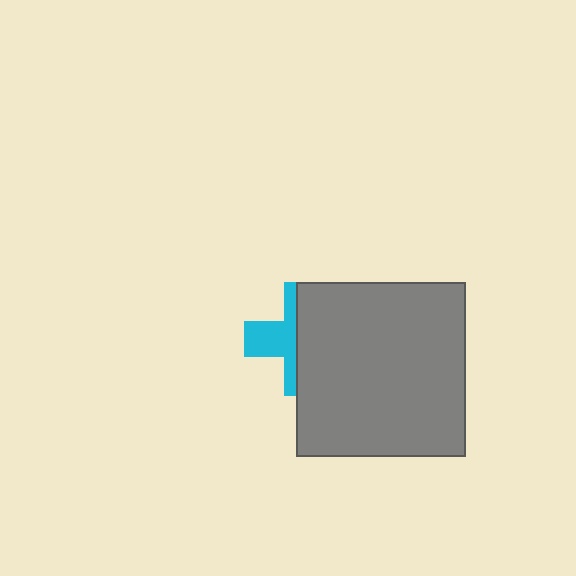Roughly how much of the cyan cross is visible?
A small part of it is visible (roughly 40%).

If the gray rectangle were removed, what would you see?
You would see the complete cyan cross.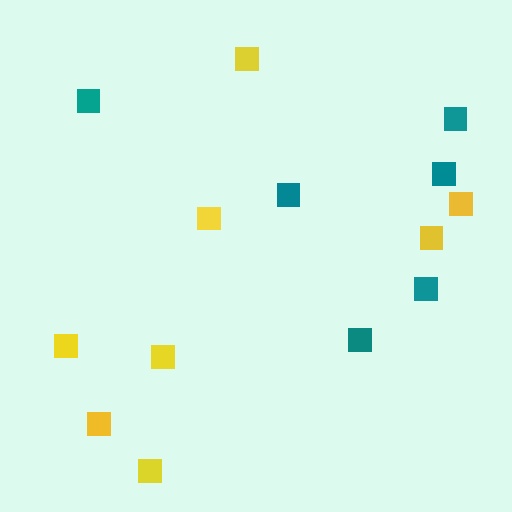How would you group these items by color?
There are 2 groups: one group of yellow squares (8) and one group of teal squares (6).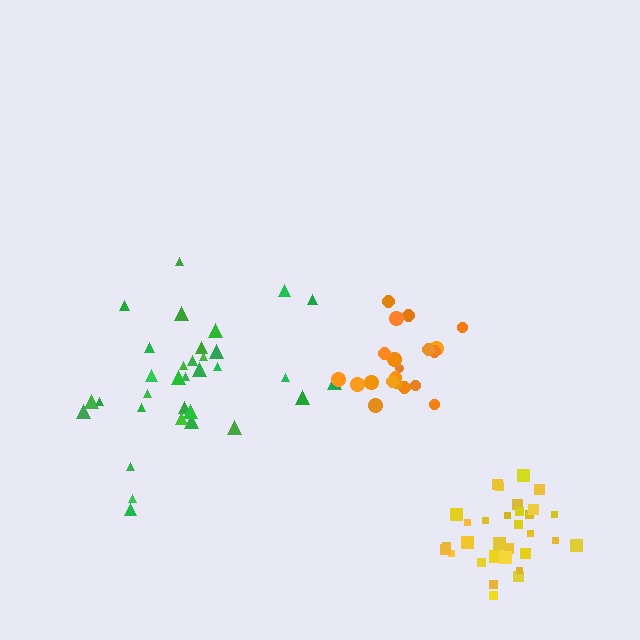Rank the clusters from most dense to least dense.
orange, yellow, green.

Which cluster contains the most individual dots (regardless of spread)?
Green (33).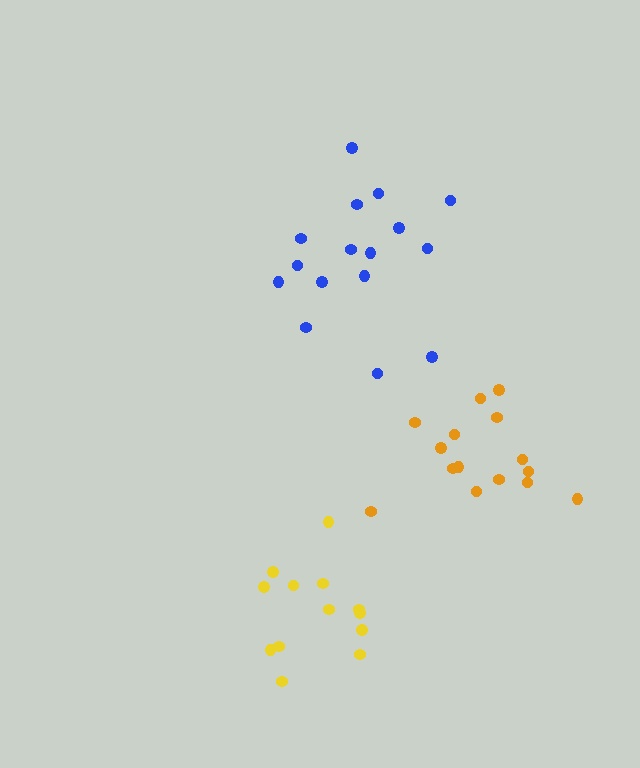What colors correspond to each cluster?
The clusters are colored: blue, orange, yellow.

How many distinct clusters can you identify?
There are 3 distinct clusters.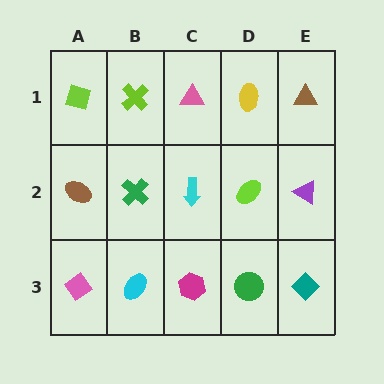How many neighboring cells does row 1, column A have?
2.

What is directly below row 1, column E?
A purple triangle.